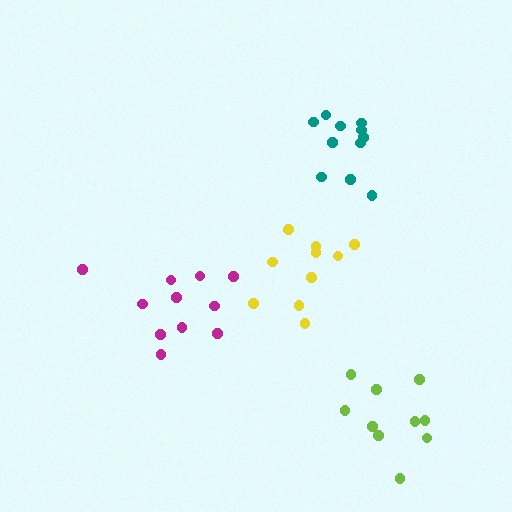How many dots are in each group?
Group 1: 10 dots, Group 2: 11 dots, Group 3: 11 dots, Group 4: 10 dots (42 total).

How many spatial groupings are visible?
There are 4 spatial groupings.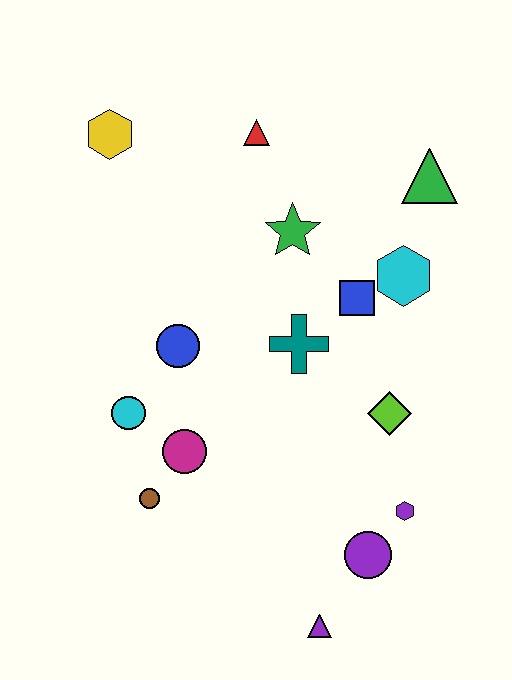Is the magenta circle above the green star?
No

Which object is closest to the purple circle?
The purple hexagon is closest to the purple circle.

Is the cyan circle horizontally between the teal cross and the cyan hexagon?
No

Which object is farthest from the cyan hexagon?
The purple triangle is farthest from the cyan hexagon.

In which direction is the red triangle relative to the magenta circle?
The red triangle is above the magenta circle.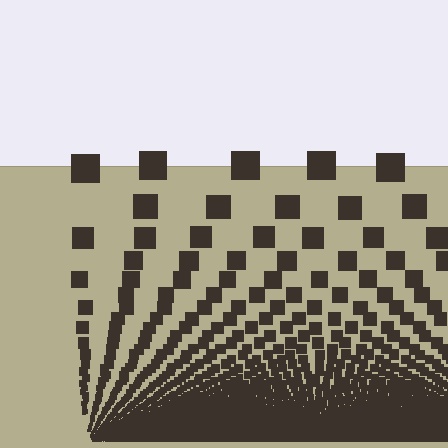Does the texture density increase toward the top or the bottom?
Density increases toward the bottom.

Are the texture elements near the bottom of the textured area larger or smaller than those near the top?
Smaller. The gradient is inverted — elements near the bottom are smaller and denser.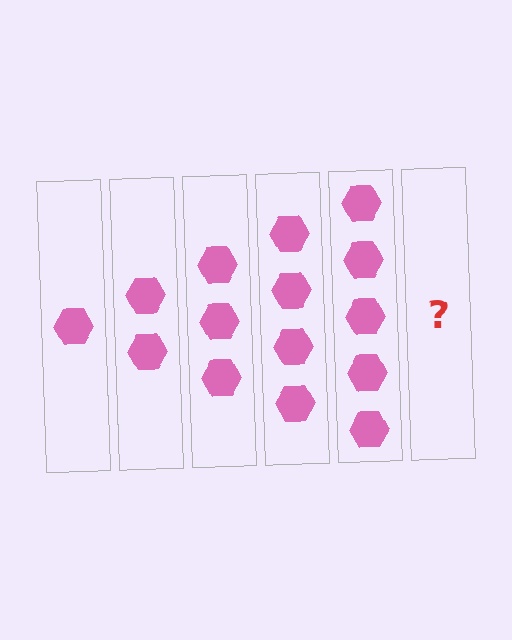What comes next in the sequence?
The next element should be 6 hexagons.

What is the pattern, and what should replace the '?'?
The pattern is that each step adds one more hexagon. The '?' should be 6 hexagons.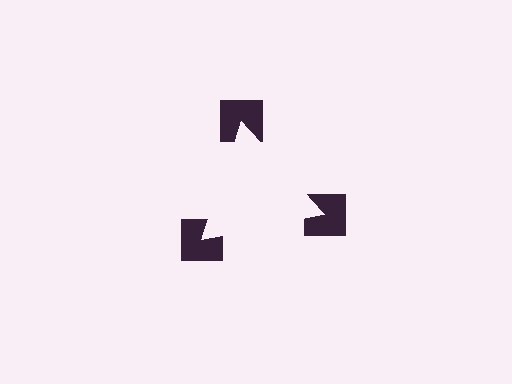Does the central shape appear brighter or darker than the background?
It typically appears slightly brighter than the background, even though no actual brightness change is drawn.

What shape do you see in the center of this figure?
An illusory triangle — its edges are inferred from the aligned wedge cuts in the notched squares, not physically drawn.